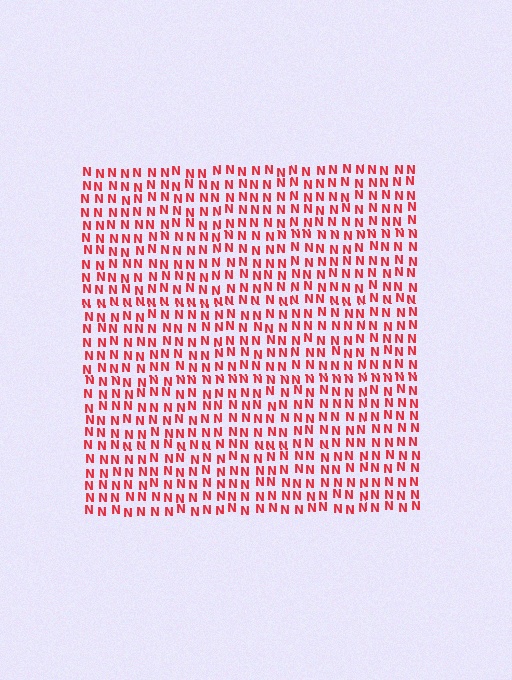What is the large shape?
The large shape is a square.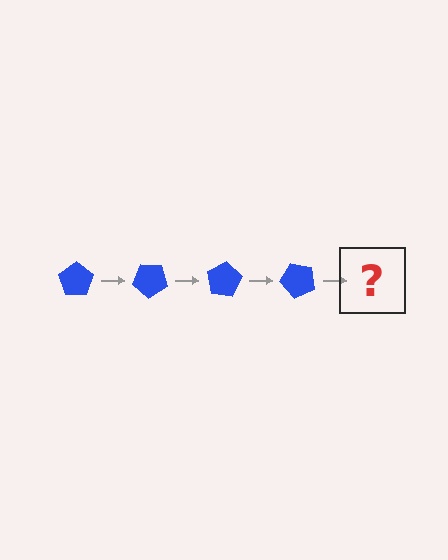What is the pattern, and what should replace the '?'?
The pattern is that the pentagon rotates 40 degrees each step. The '?' should be a blue pentagon rotated 160 degrees.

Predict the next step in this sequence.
The next step is a blue pentagon rotated 160 degrees.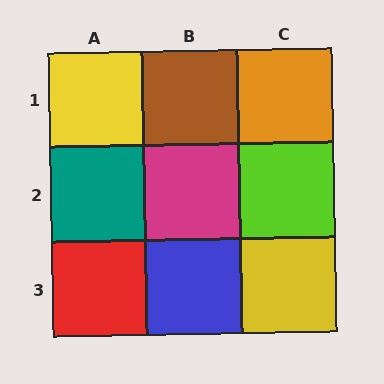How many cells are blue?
1 cell is blue.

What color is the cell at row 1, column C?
Orange.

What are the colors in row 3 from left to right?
Red, blue, yellow.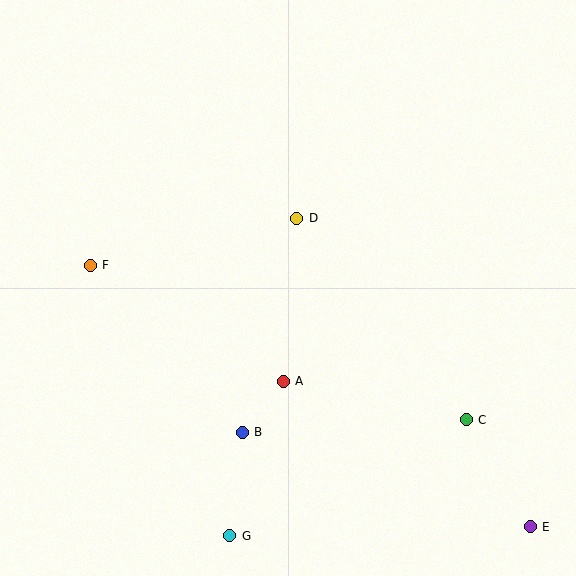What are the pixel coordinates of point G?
Point G is at (230, 536).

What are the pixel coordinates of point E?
Point E is at (530, 527).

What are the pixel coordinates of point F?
Point F is at (90, 265).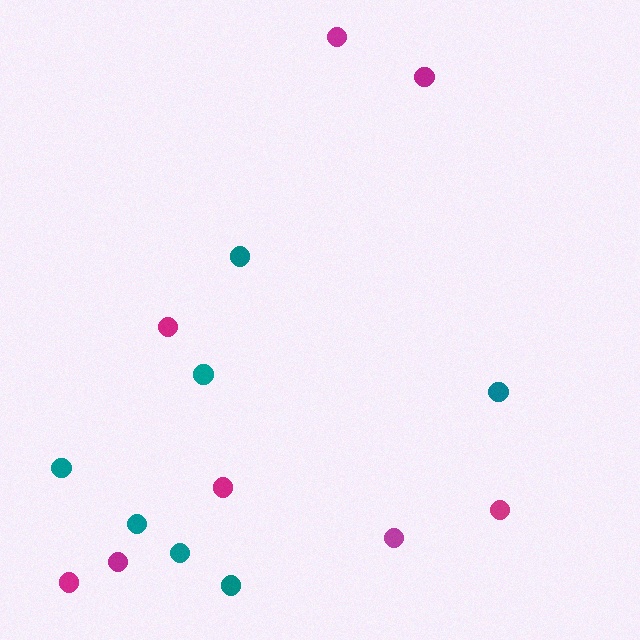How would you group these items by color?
There are 2 groups: one group of teal circles (7) and one group of magenta circles (8).